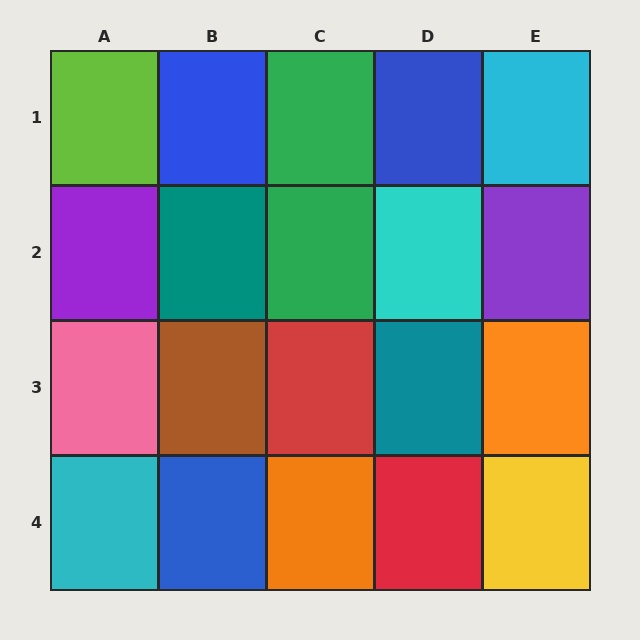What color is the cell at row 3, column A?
Pink.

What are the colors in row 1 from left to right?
Lime, blue, green, blue, cyan.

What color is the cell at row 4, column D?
Red.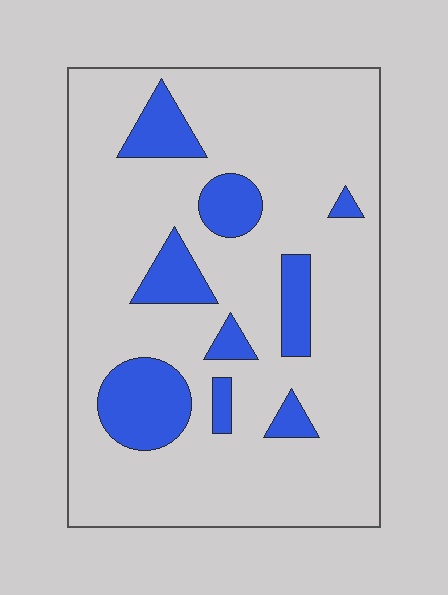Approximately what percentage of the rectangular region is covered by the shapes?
Approximately 15%.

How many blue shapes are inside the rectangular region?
9.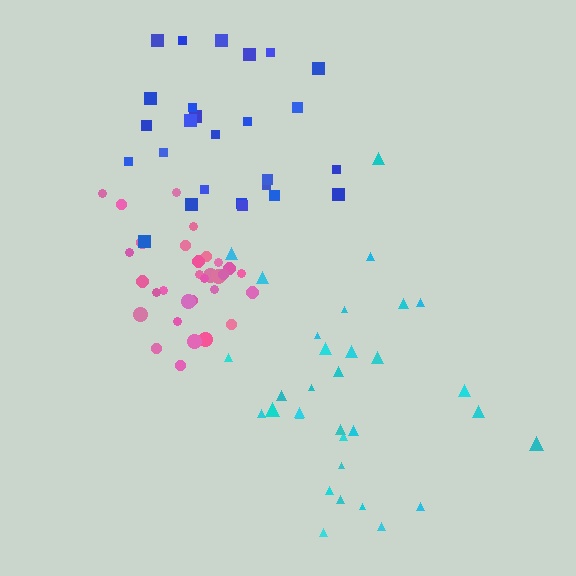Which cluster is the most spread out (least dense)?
Cyan.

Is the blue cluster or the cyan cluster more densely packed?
Blue.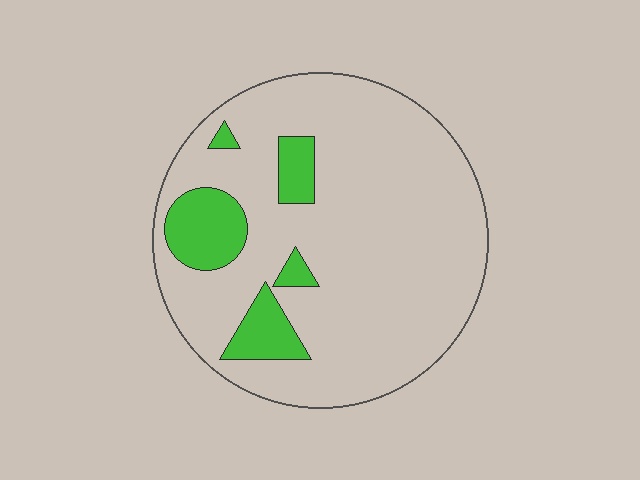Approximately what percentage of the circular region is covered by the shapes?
Approximately 15%.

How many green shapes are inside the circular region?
5.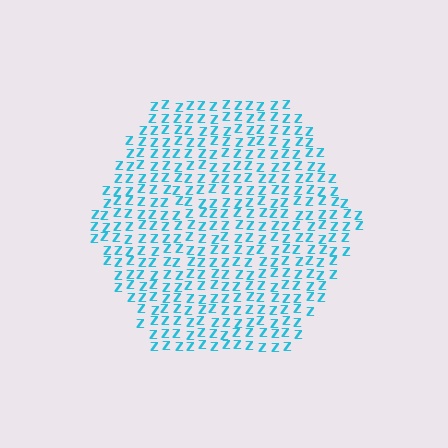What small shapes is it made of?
It is made of small letter Z's.